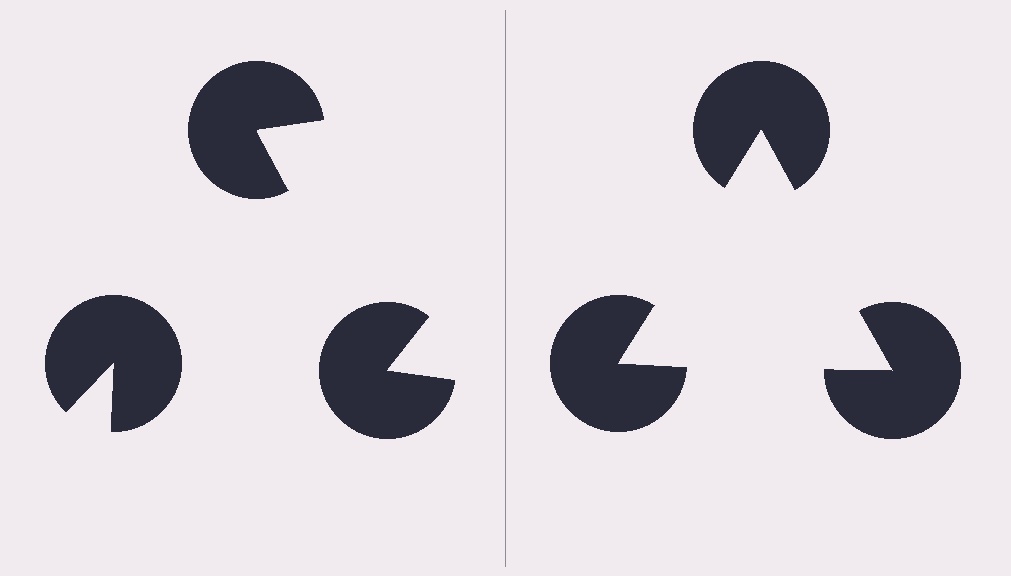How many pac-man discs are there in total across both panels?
6 — 3 on each side.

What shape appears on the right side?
An illusory triangle.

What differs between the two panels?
The pac-man discs are positioned identically on both sides; only the wedge orientations differ. On the right they align to a triangle; on the left they are misaligned.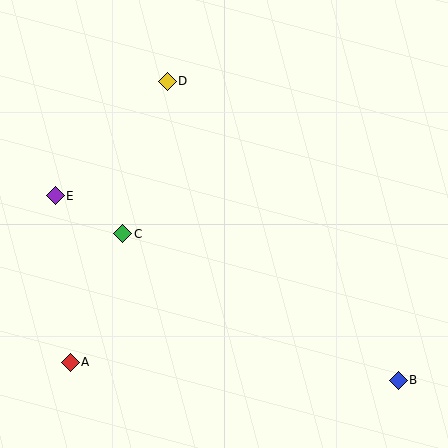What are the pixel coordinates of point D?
Point D is at (167, 81).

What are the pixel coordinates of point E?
Point E is at (55, 196).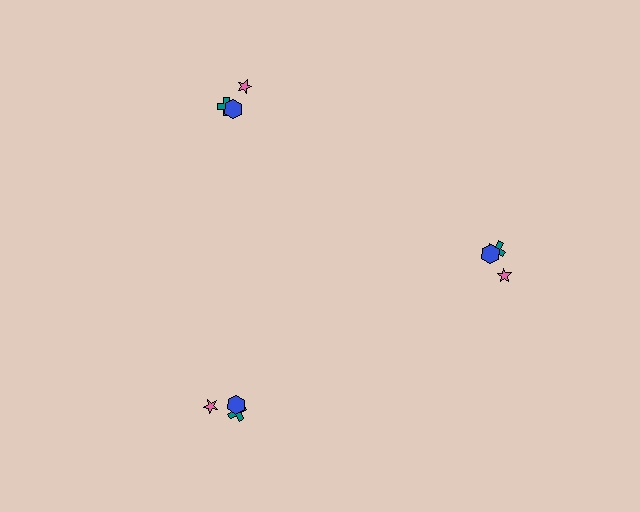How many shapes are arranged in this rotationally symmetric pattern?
There are 9 shapes, arranged in 3 groups of 3.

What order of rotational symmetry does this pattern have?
This pattern has 3-fold rotational symmetry.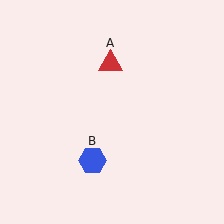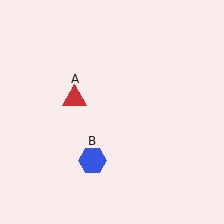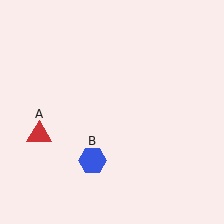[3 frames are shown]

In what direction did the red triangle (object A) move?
The red triangle (object A) moved down and to the left.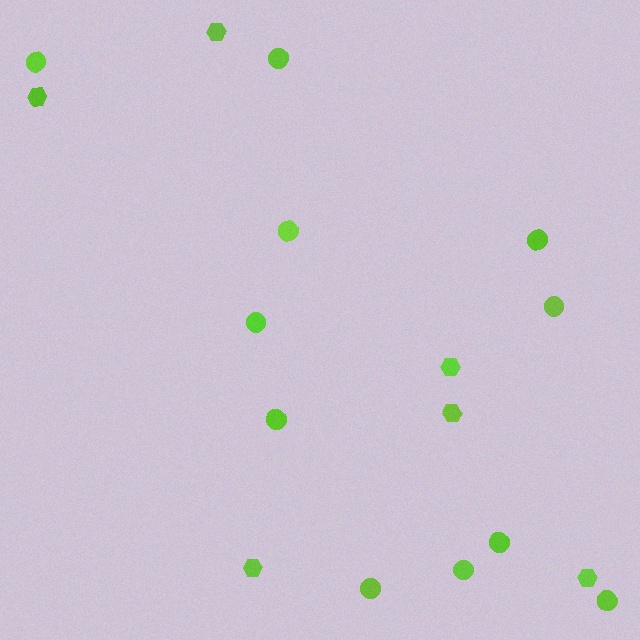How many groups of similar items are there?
There are 2 groups: one group of circles (11) and one group of hexagons (6).